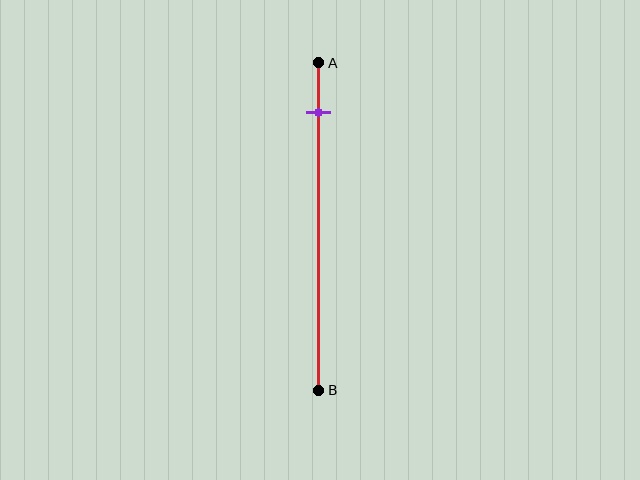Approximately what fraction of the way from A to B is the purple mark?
The purple mark is approximately 15% of the way from A to B.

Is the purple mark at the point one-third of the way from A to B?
No, the mark is at about 15% from A, not at the 33% one-third point.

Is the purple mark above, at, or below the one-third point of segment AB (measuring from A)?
The purple mark is above the one-third point of segment AB.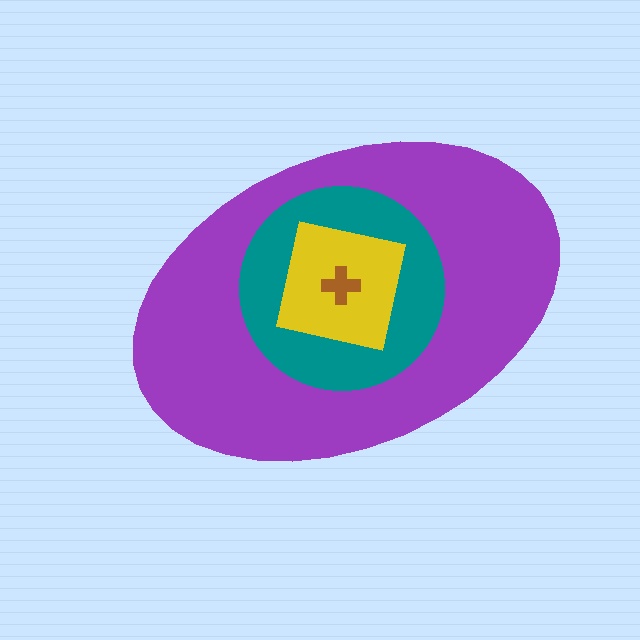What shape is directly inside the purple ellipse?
The teal circle.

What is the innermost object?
The brown cross.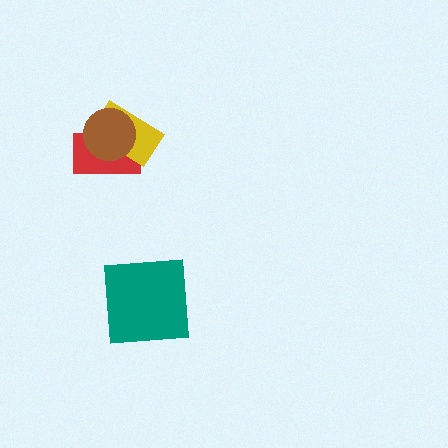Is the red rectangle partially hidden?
Yes, it is partially covered by another shape.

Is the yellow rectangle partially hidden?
Yes, it is partially covered by another shape.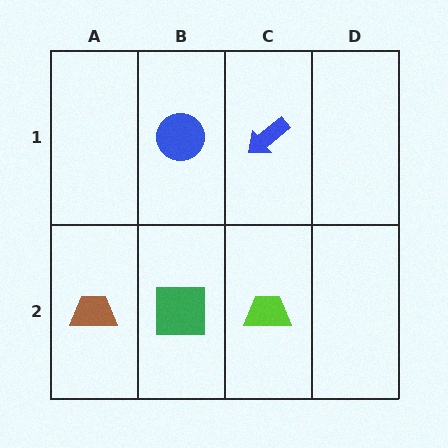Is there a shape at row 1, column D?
No, that cell is empty.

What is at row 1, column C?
A blue arrow.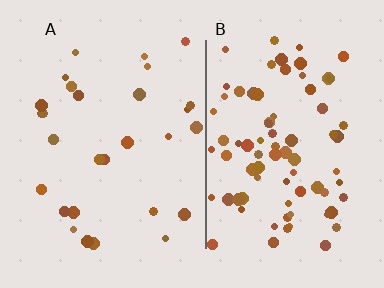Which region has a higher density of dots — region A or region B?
B (the right).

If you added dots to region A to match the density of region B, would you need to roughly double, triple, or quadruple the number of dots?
Approximately triple.